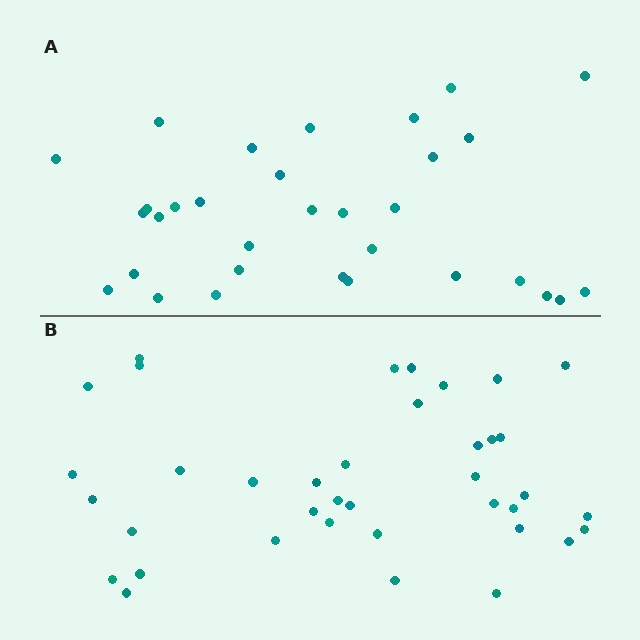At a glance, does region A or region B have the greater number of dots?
Region B (the bottom region) has more dots.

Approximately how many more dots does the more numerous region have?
Region B has about 6 more dots than region A.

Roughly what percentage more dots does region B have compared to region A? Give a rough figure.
About 20% more.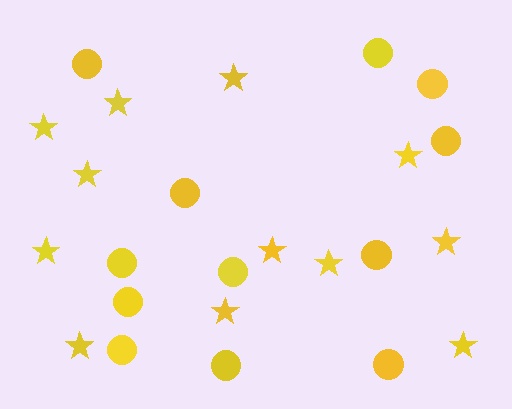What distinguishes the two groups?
There are 2 groups: one group of circles (12) and one group of stars (12).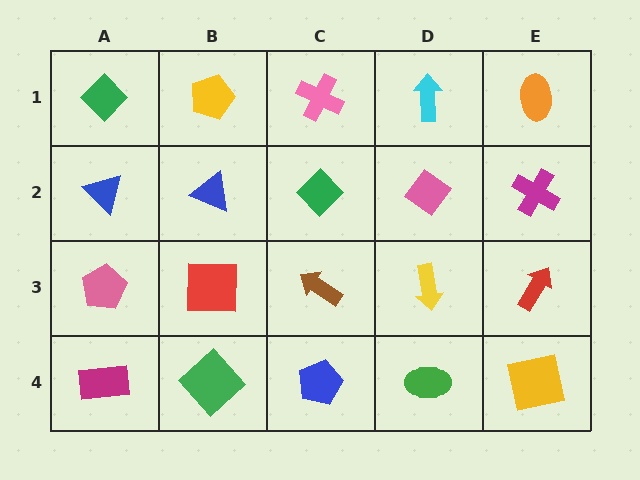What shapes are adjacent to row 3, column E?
A magenta cross (row 2, column E), a yellow square (row 4, column E), a yellow arrow (row 3, column D).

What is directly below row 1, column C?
A green diamond.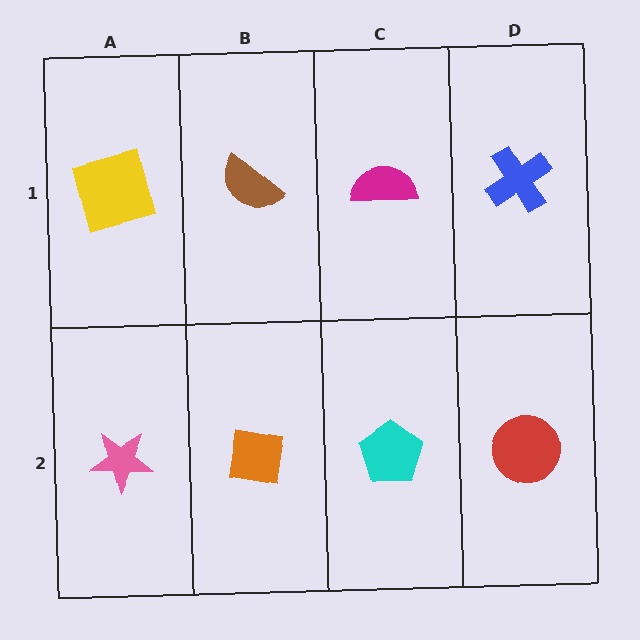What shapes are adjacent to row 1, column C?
A cyan pentagon (row 2, column C), a brown semicircle (row 1, column B), a blue cross (row 1, column D).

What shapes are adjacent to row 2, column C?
A magenta semicircle (row 1, column C), an orange square (row 2, column B), a red circle (row 2, column D).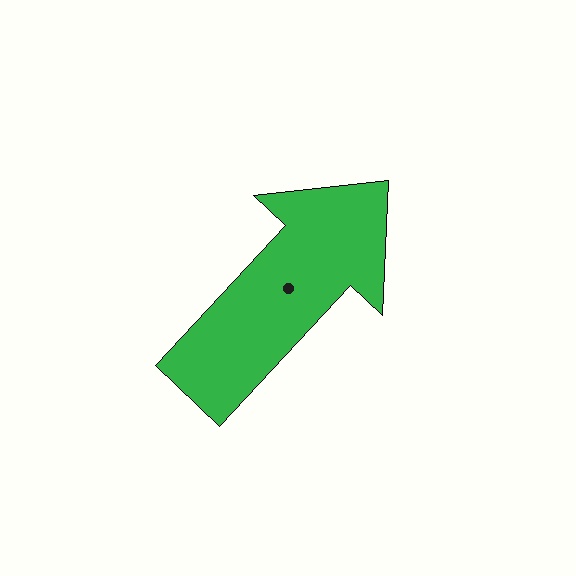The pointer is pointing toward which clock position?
Roughly 1 o'clock.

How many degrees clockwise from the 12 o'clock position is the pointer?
Approximately 43 degrees.